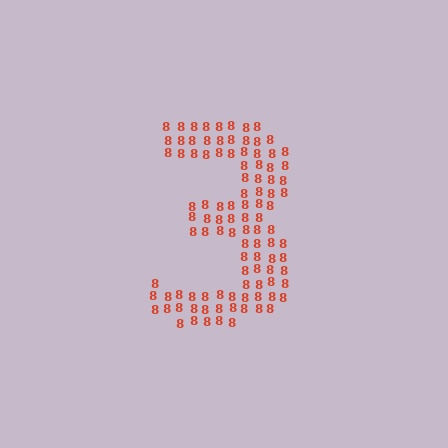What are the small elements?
The small elements are digit 8's.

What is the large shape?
The large shape is the digit 3.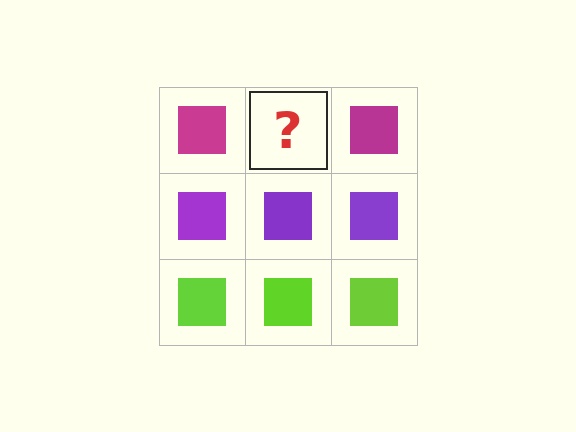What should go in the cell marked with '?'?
The missing cell should contain a magenta square.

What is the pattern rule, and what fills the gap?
The rule is that each row has a consistent color. The gap should be filled with a magenta square.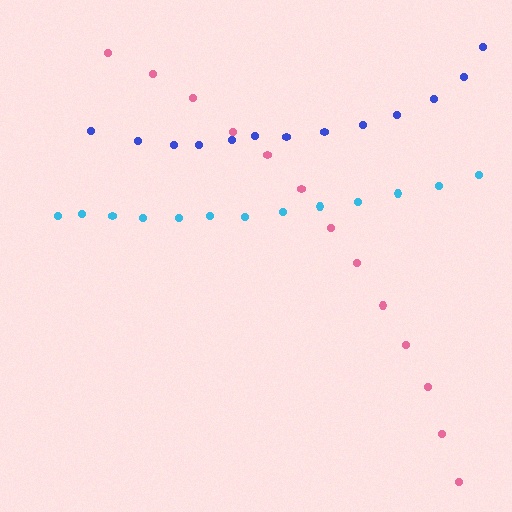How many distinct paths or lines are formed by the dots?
There are 3 distinct paths.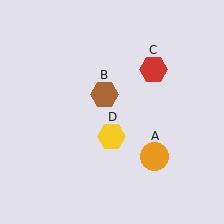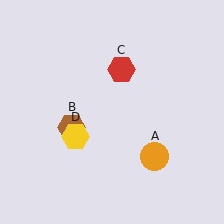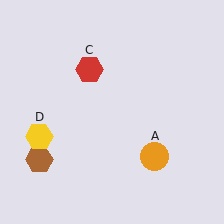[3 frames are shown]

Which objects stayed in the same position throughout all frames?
Orange circle (object A) remained stationary.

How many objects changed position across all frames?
3 objects changed position: brown hexagon (object B), red hexagon (object C), yellow hexagon (object D).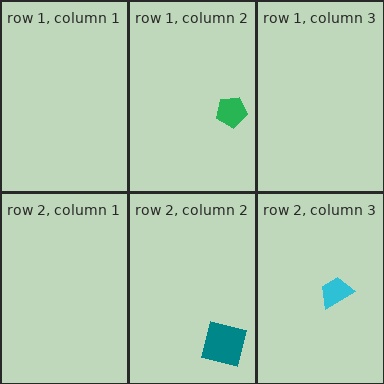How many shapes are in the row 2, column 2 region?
1.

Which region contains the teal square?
The row 2, column 2 region.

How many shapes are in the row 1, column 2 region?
1.